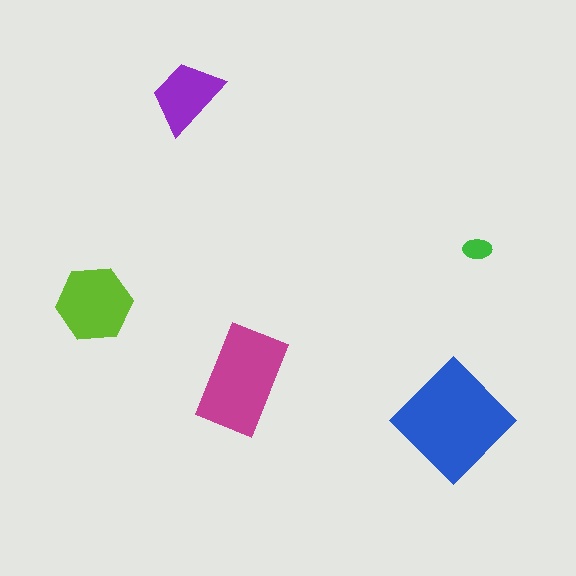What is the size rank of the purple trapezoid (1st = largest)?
4th.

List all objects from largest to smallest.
The blue diamond, the magenta rectangle, the lime hexagon, the purple trapezoid, the green ellipse.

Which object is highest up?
The purple trapezoid is topmost.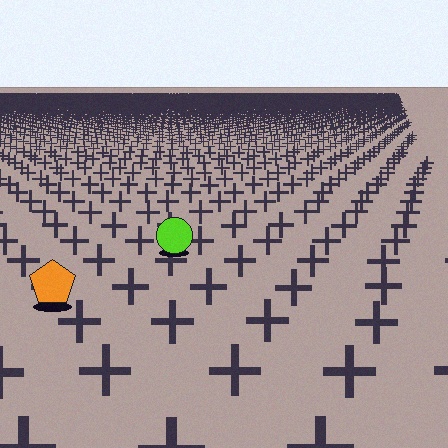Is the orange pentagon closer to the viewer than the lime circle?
Yes. The orange pentagon is closer — you can tell from the texture gradient: the ground texture is coarser near it.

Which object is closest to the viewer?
The orange pentagon is closest. The texture marks near it are larger and more spread out.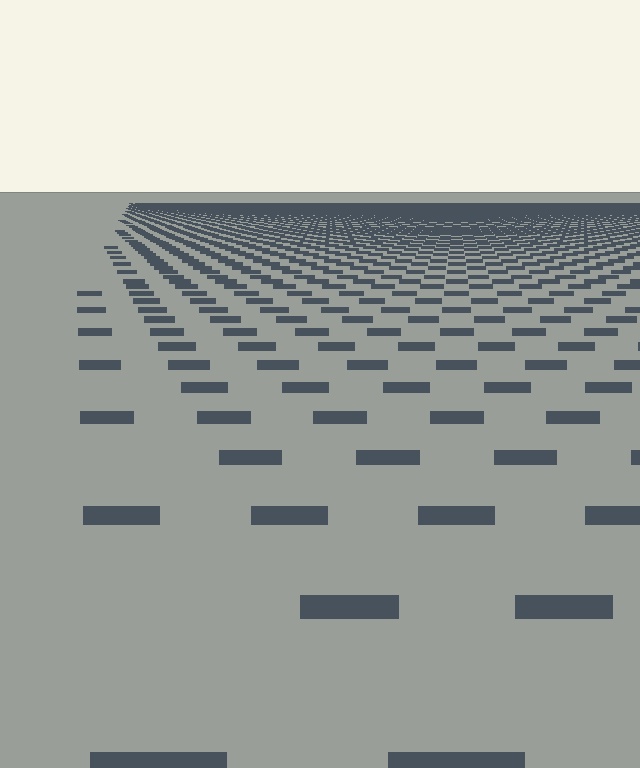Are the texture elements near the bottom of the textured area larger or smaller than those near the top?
Larger. Near the bottom, elements are closer to the viewer and appear at a bigger on-screen size.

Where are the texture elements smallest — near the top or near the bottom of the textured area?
Near the top.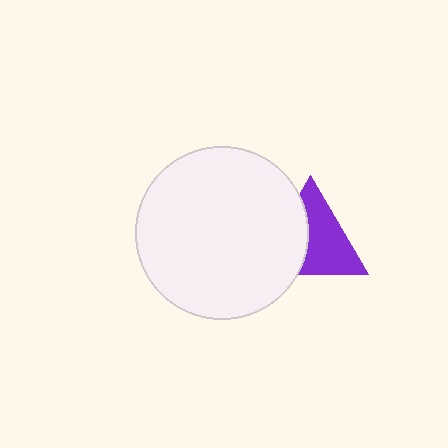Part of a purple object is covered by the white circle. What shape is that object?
It is a triangle.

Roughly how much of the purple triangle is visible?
About half of it is visible (roughly 59%).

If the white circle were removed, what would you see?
You would see the complete purple triangle.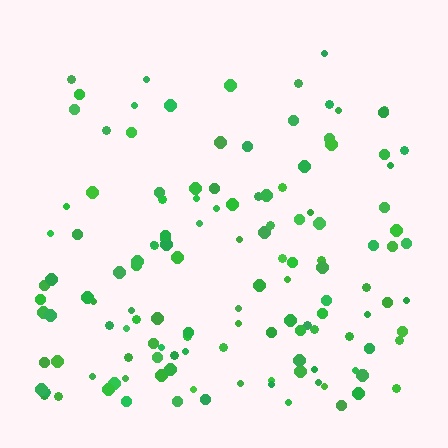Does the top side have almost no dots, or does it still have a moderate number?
Still a moderate number, just noticeably fewer than the bottom.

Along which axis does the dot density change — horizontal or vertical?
Vertical.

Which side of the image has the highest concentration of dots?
The bottom.